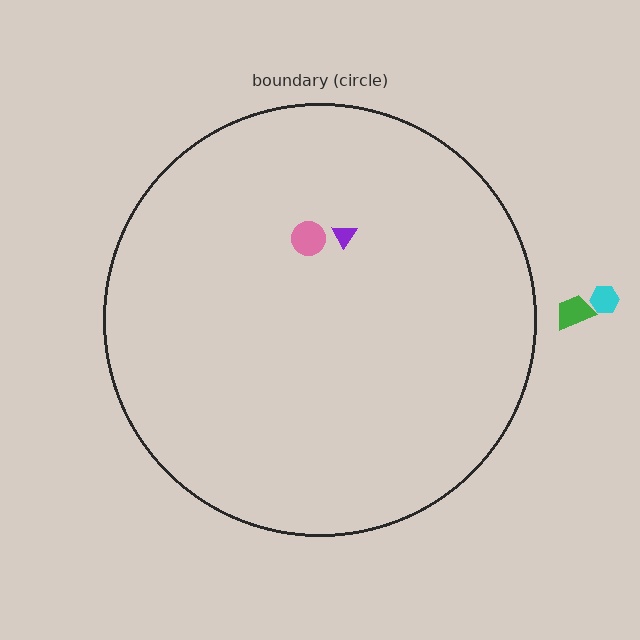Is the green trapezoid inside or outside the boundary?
Outside.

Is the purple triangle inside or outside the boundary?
Inside.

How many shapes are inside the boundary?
2 inside, 2 outside.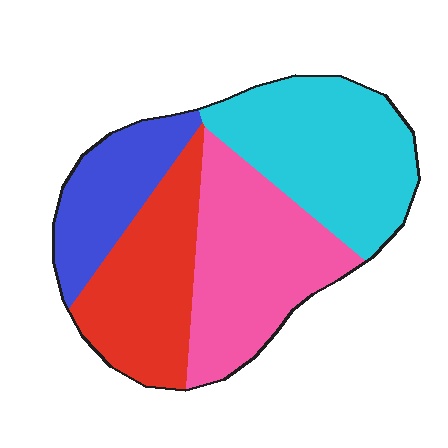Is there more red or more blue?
Red.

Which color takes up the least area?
Blue, at roughly 15%.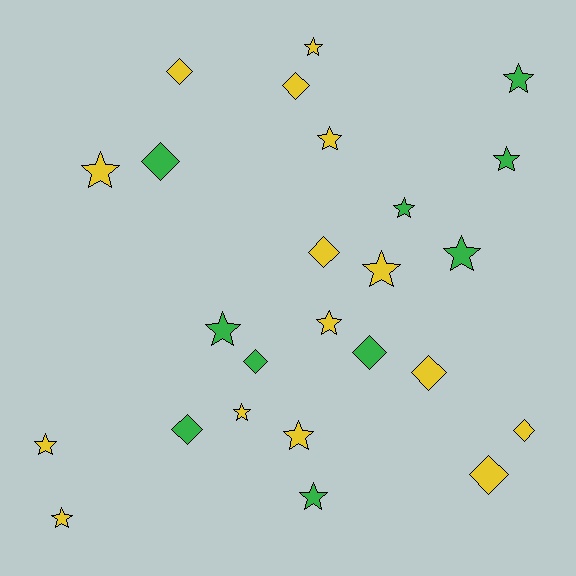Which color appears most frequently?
Yellow, with 15 objects.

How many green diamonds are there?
There are 4 green diamonds.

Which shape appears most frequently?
Star, with 15 objects.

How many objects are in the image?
There are 25 objects.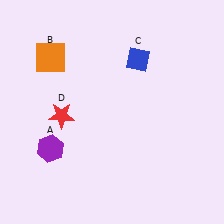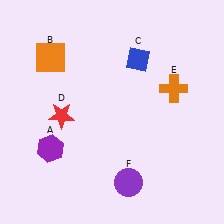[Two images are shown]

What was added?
An orange cross (E), a purple circle (F) were added in Image 2.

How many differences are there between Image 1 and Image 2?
There are 2 differences between the two images.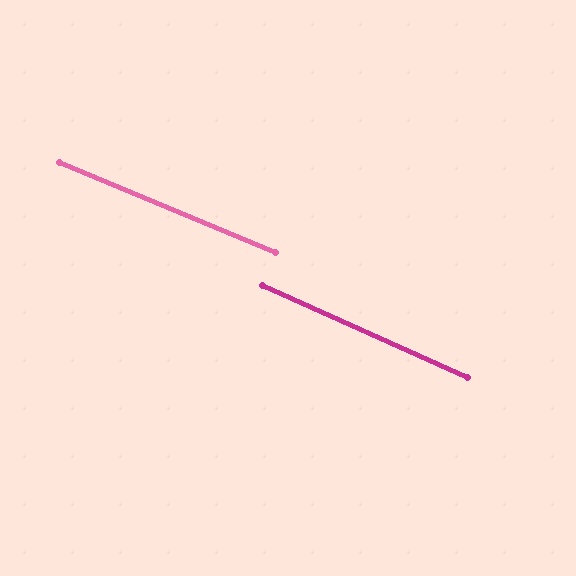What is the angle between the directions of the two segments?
Approximately 1 degree.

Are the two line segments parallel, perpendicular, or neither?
Parallel — their directions differ by only 1.4°.